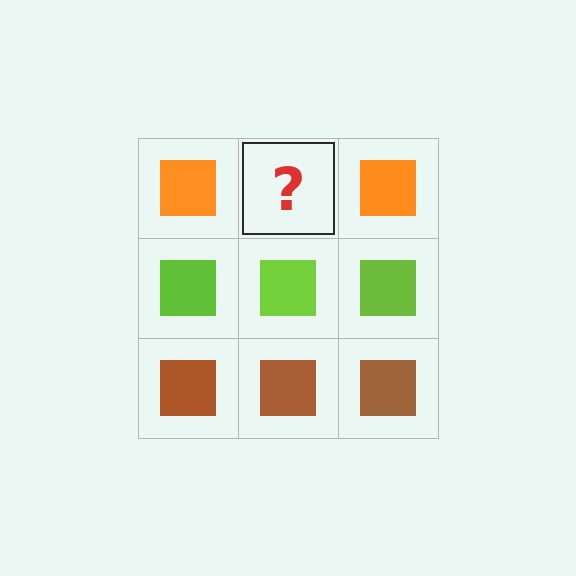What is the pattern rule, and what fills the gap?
The rule is that each row has a consistent color. The gap should be filled with an orange square.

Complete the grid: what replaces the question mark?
The question mark should be replaced with an orange square.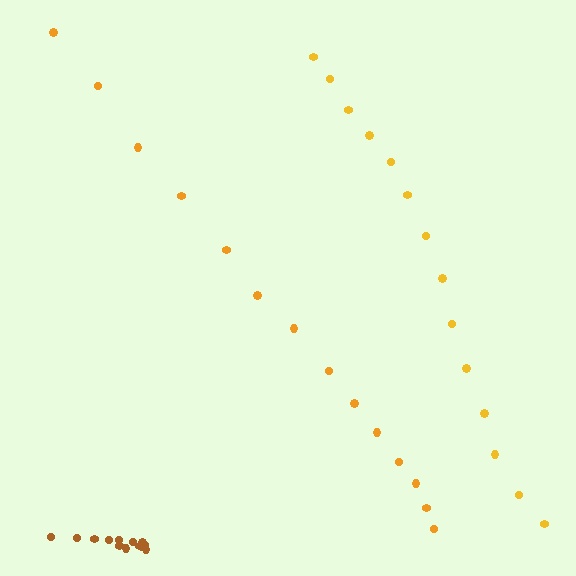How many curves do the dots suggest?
There are 3 distinct paths.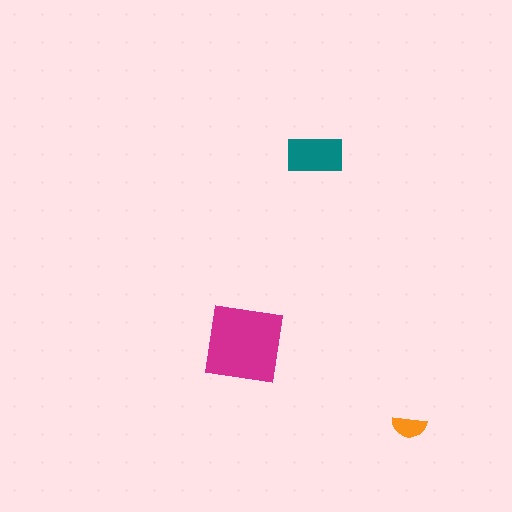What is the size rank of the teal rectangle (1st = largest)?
2nd.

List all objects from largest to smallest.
The magenta square, the teal rectangle, the orange semicircle.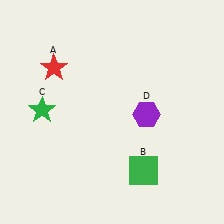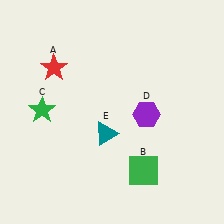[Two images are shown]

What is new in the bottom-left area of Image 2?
A teal triangle (E) was added in the bottom-left area of Image 2.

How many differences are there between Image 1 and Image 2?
There is 1 difference between the two images.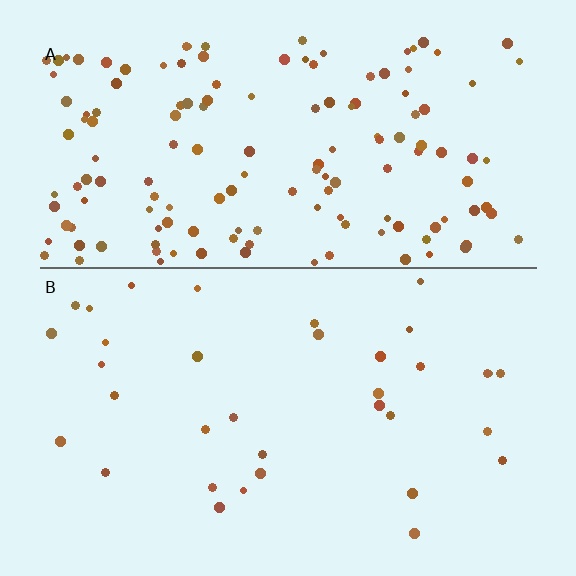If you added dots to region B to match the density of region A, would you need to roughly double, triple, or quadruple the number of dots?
Approximately quadruple.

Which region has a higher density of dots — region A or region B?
A (the top).